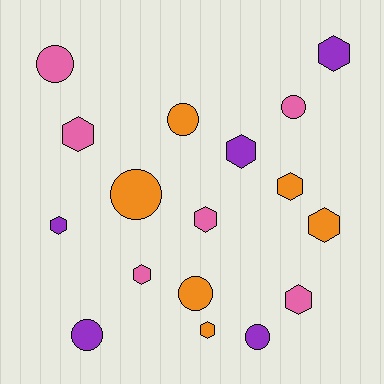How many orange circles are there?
There are 3 orange circles.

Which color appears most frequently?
Orange, with 6 objects.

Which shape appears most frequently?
Hexagon, with 10 objects.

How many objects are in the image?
There are 17 objects.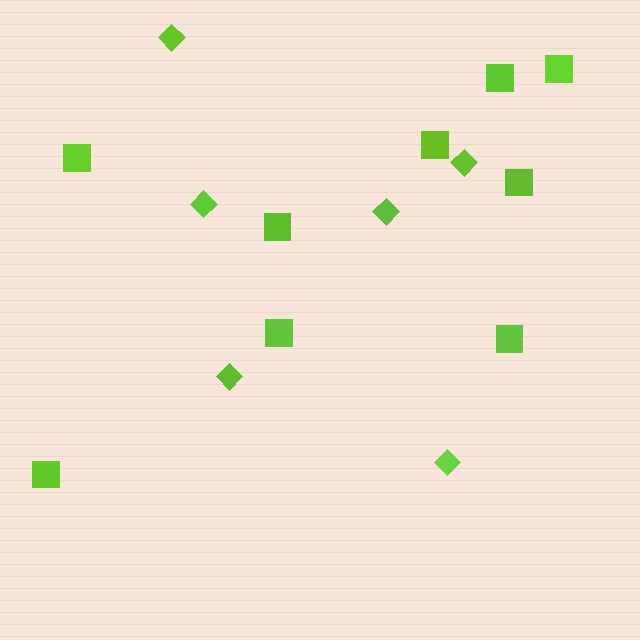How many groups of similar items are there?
There are 2 groups: one group of squares (9) and one group of diamonds (6).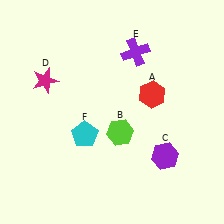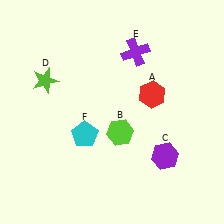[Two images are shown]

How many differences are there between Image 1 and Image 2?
There is 1 difference between the two images.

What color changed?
The star (D) changed from magenta in Image 1 to lime in Image 2.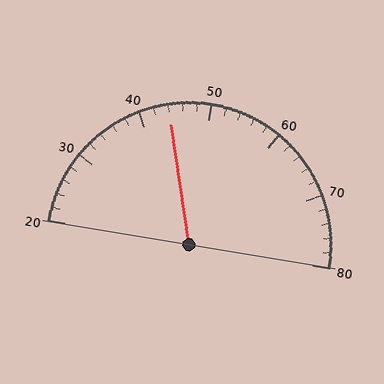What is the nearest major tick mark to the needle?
The nearest major tick mark is 40.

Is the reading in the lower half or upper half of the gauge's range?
The reading is in the lower half of the range (20 to 80).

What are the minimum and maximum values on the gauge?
The gauge ranges from 20 to 80.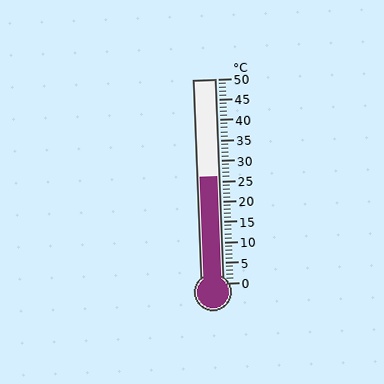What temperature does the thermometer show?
The thermometer shows approximately 26°C.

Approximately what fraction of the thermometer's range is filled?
The thermometer is filled to approximately 50% of its range.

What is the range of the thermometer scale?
The thermometer scale ranges from 0°C to 50°C.